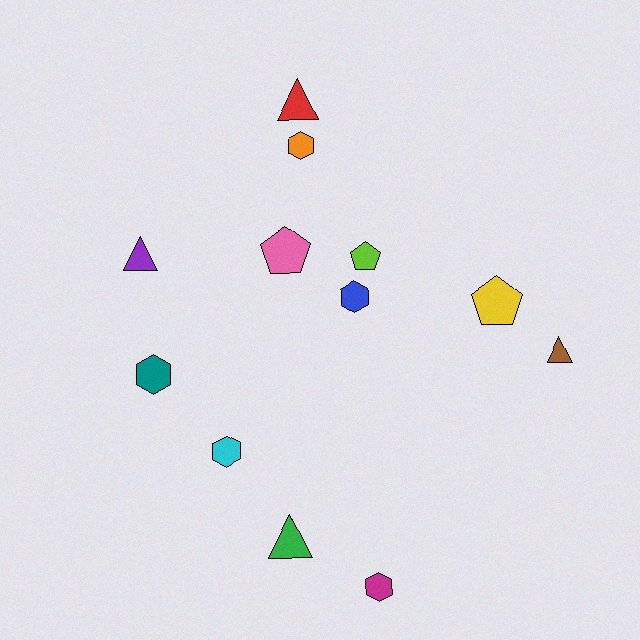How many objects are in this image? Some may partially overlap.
There are 12 objects.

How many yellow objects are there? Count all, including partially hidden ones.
There is 1 yellow object.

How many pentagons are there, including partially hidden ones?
There are 3 pentagons.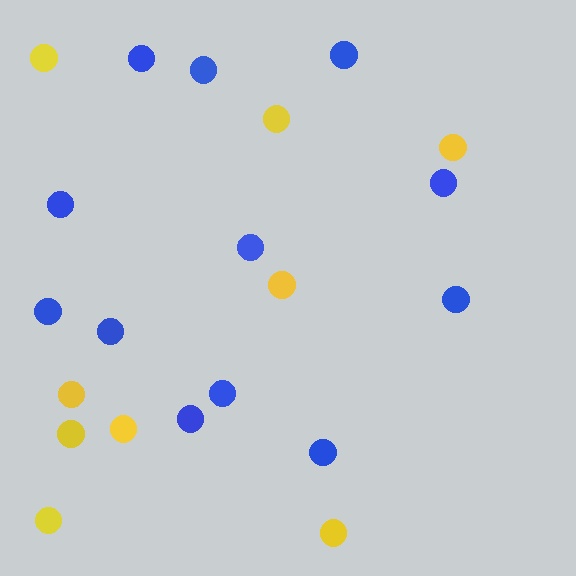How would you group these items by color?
There are 2 groups: one group of yellow circles (9) and one group of blue circles (12).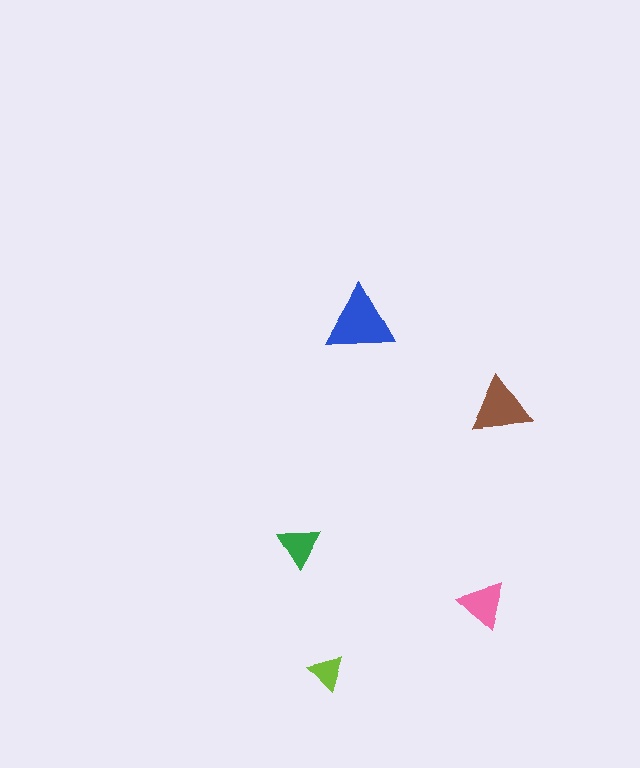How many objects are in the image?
There are 5 objects in the image.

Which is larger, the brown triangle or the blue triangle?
The blue one.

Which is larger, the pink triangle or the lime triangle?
The pink one.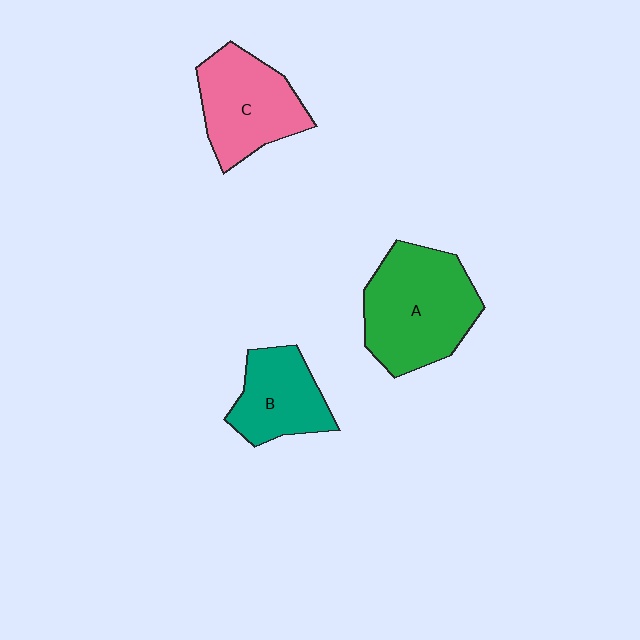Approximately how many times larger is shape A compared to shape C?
Approximately 1.3 times.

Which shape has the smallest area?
Shape B (teal).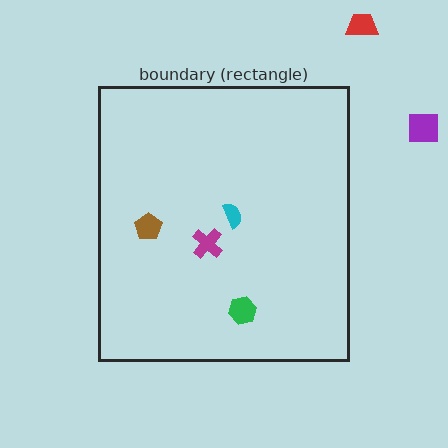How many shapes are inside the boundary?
4 inside, 2 outside.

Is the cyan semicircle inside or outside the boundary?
Inside.